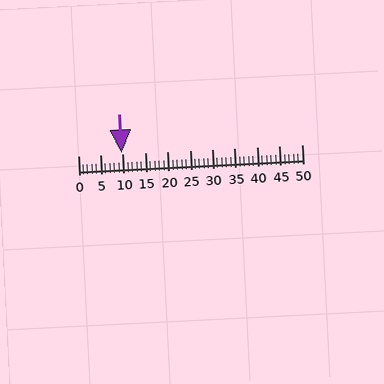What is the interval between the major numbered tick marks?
The major tick marks are spaced 5 units apart.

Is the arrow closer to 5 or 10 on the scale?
The arrow is closer to 10.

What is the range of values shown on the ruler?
The ruler shows values from 0 to 50.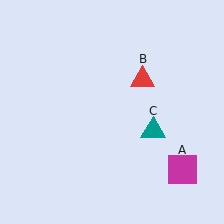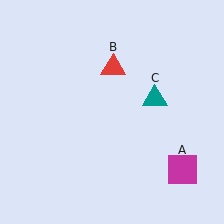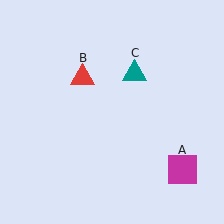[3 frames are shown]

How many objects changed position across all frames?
2 objects changed position: red triangle (object B), teal triangle (object C).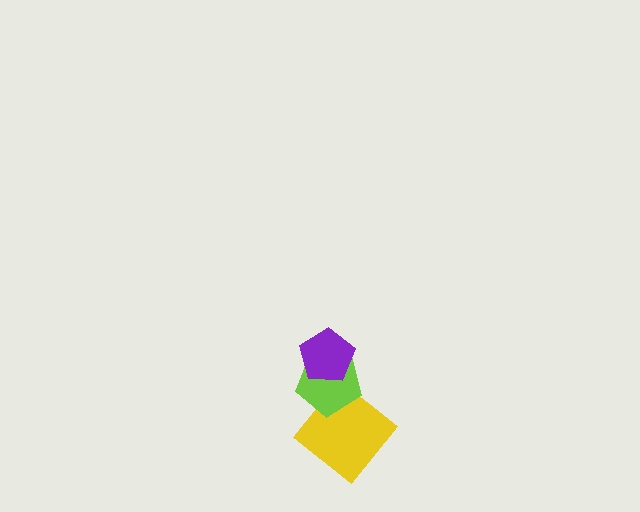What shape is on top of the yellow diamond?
The lime pentagon is on top of the yellow diamond.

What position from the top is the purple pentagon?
The purple pentagon is 1st from the top.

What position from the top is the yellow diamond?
The yellow diamond is 3rd from the top.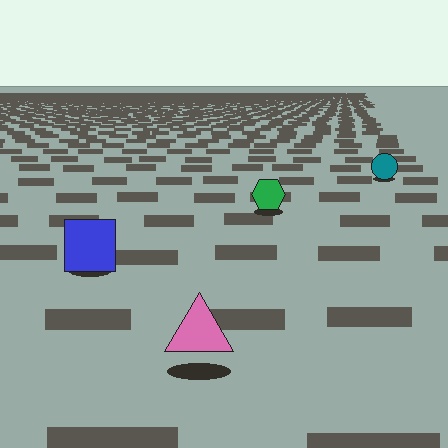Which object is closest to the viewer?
The pink triangle is closest. The texture marks near it are larger and more spread out.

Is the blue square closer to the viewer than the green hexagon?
Yes. The blue square is closer — you can tell from the texture gradient: the ground texture is coarser near it.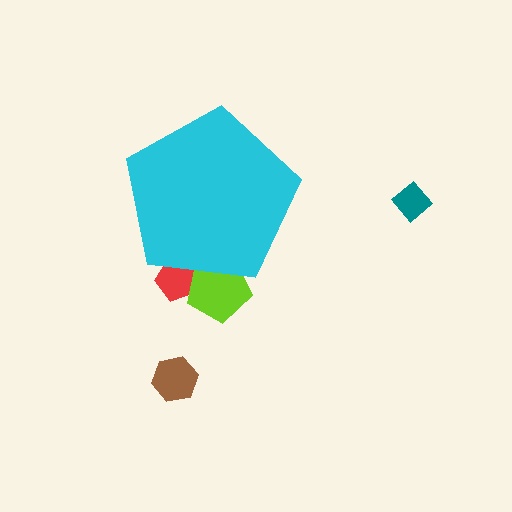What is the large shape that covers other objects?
A cyan pentagon.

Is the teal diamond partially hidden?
No, the teal diamond is fully visible.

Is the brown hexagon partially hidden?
No, the brown hexagon is fully visible.